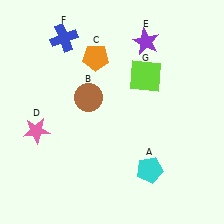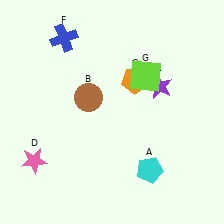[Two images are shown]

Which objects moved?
The objects that moved are: the orange pentagon (C), the pink star (D), the purple star (E).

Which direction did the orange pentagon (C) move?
The orange pentagon (C) moved right.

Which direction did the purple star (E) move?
The purple star (E) moved down.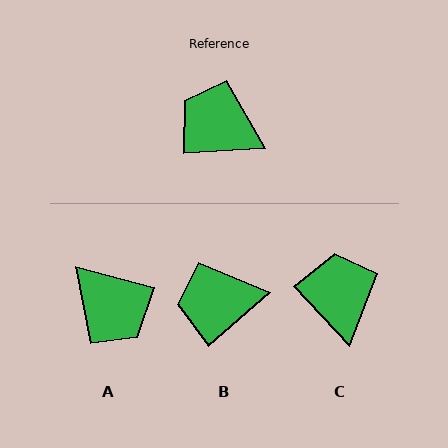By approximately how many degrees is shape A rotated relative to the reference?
Approximately 161 degrees counter-clockwise.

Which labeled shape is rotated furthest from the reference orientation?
A, about 161 degrees away.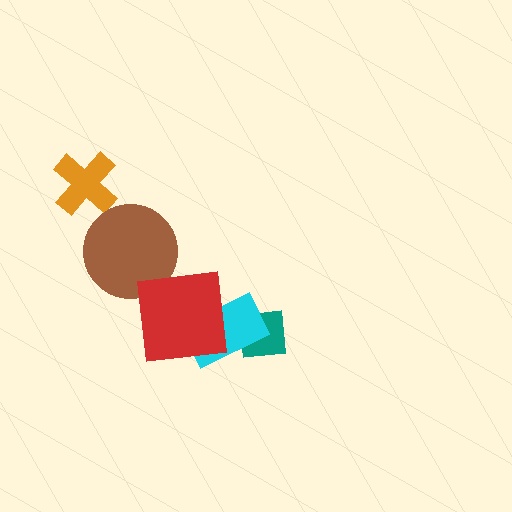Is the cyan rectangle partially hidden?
Yes, it is partially covered by another shape.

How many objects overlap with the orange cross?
0 objects overlap with the orange cross.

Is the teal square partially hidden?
Yes, it is partially covered by another shape.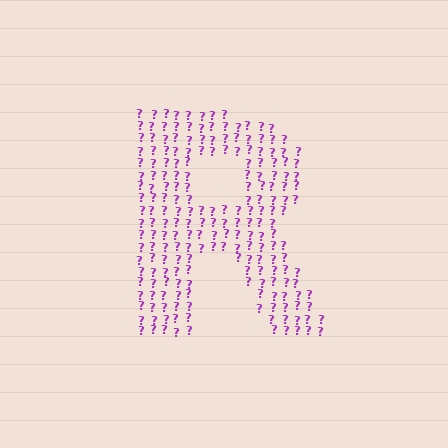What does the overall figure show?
The overall figure shows the letter R.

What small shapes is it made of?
It is made of small question marks.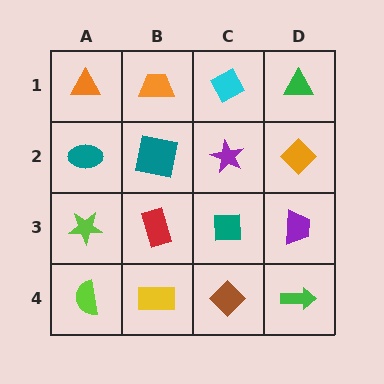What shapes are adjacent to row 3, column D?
An orange diamond (row 2, column D), a green arrow (row 4, column D), a teal square (row 3, column C).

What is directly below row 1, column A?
A teal ellipse.